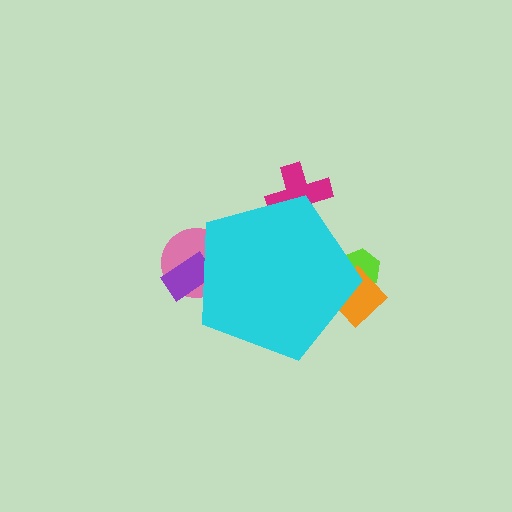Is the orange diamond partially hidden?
Yes, the orange diamond is partially hidden behind the cyan pentagon.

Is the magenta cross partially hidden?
Yes, the magenta cross is partially hidden behind the cyan pentagon.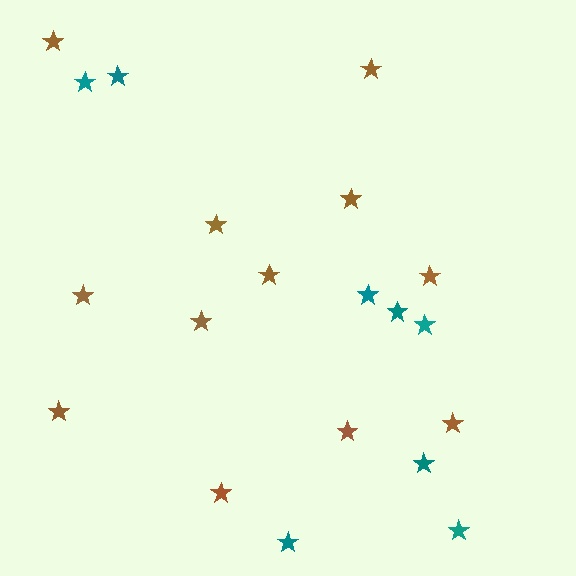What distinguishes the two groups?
There are 2 groups: one group of brown stars (12) and one group of teal stars (8).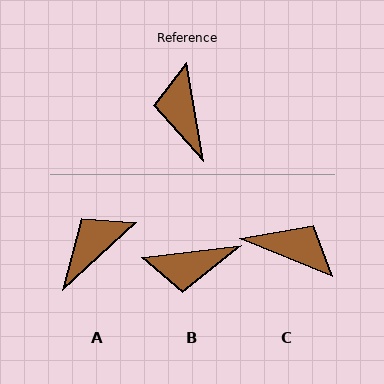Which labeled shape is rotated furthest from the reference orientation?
C, about 122 degrees away.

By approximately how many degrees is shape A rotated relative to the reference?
Approximately 57 degrees clockwise.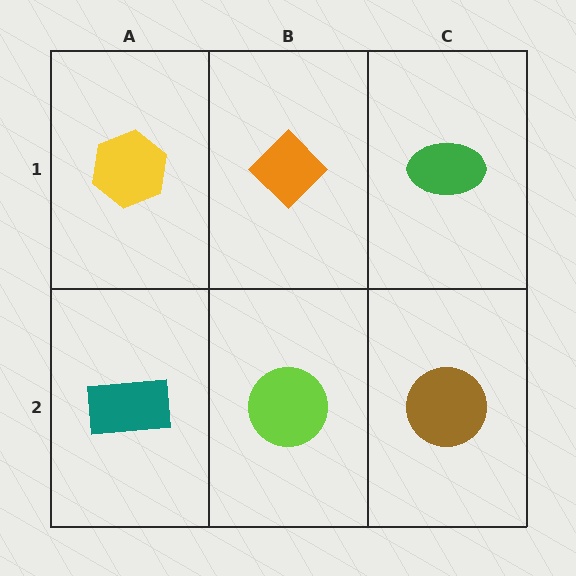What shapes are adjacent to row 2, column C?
A green ellipse (row 1, column C), a lime circle (row 2, column B).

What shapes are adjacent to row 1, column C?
A brown circle (row 2, column C), an orange diamond (row 1, column B).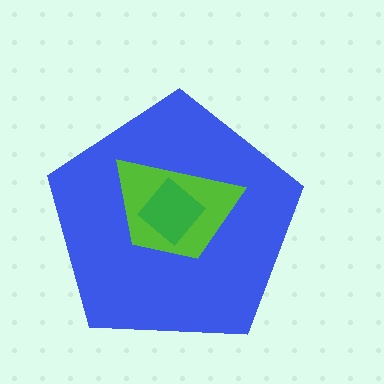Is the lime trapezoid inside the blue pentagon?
Yes.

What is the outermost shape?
The blue pentagon.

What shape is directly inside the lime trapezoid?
The green diamond.